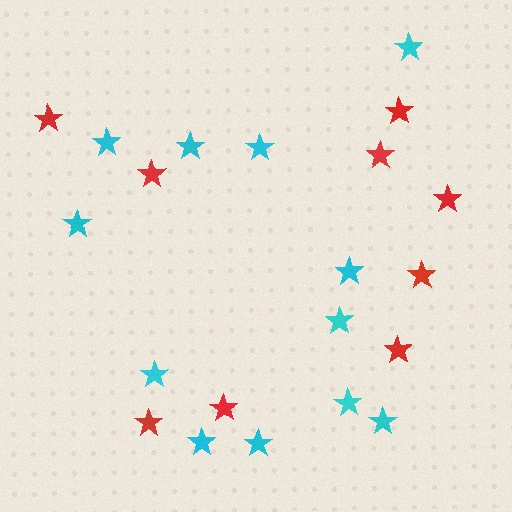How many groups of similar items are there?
There are 2 groups: one group of red stars (9) and one group of cyan stars (12).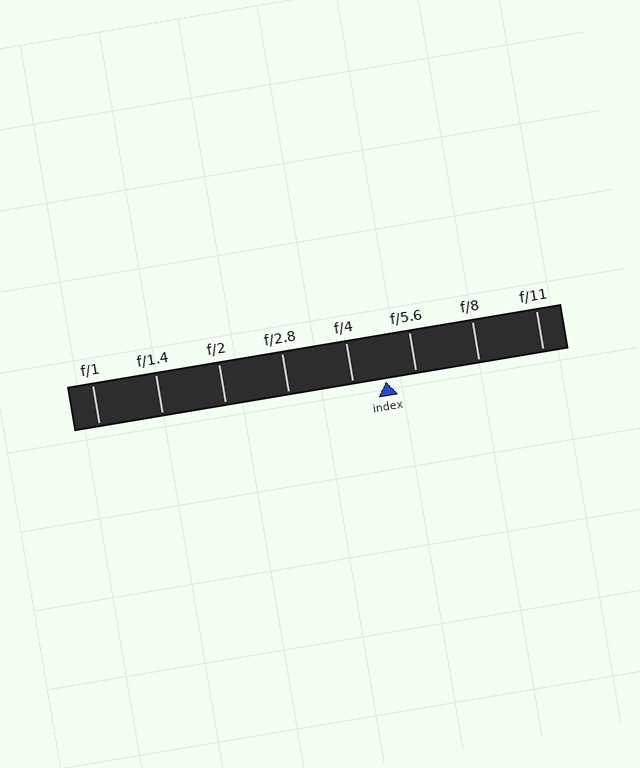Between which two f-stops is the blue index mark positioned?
The index mark is between f/4 and f/5.6.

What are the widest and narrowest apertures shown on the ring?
The widest aperture shown is f/1 and the narrowest is f/11.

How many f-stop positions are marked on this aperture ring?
There are 8 f-stop positions marked.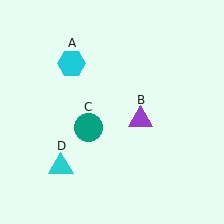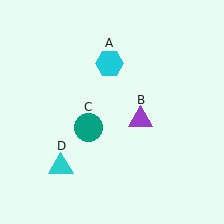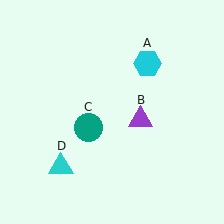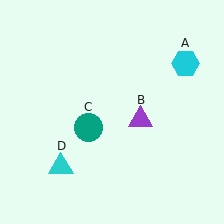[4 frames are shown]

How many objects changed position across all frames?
1 object changed position: cyan hexagon (object A).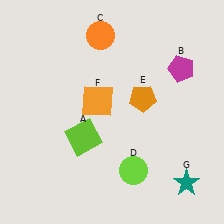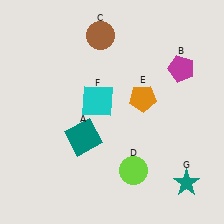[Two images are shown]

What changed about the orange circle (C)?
In Image 1, C is orange. In Image 2, it changed to brown.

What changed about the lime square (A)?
In Image 1, A is lime. In Image 2, it changed to teal.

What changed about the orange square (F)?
In Image 1, F is orange. In Image 2, it changed to cyan.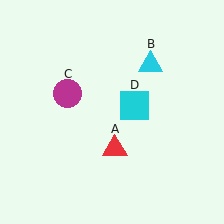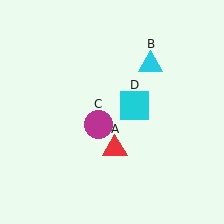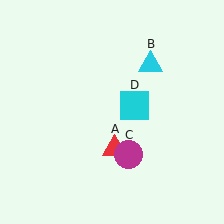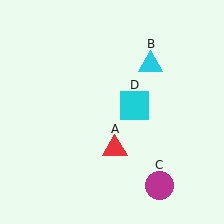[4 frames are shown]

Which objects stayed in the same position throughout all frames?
Red triangle (object A) and cyan triangle (object B) and cyan square (object D) remained stationary.